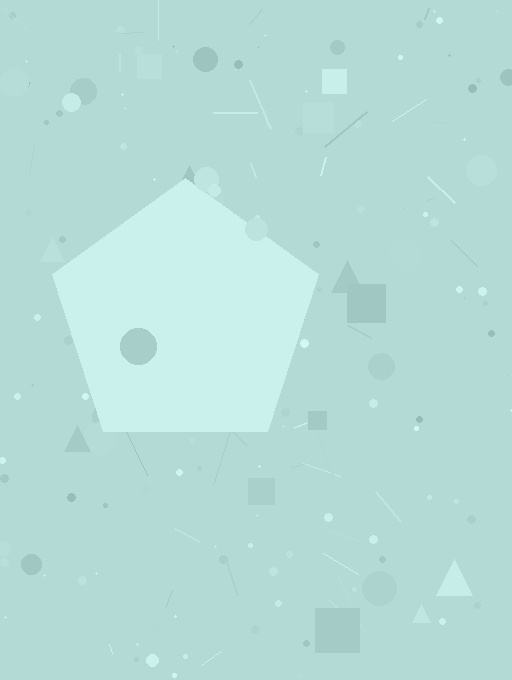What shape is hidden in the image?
A pentagon is hidden in the image.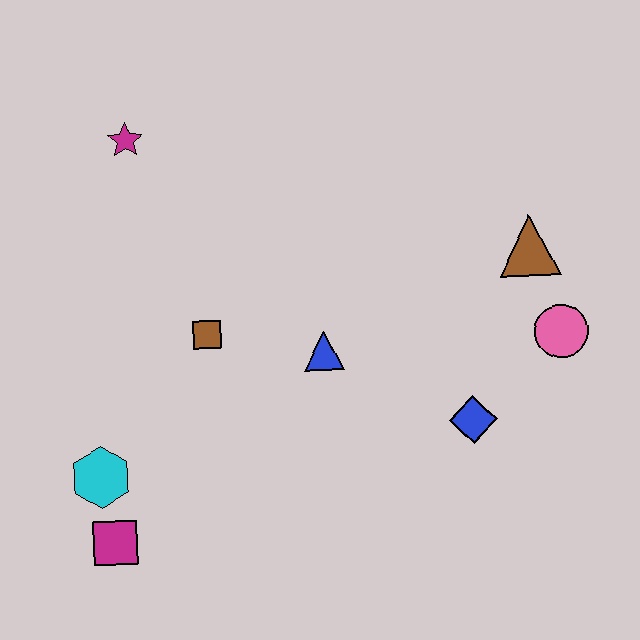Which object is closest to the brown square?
The blue triangle is closest to the brown square.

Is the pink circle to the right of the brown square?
Yes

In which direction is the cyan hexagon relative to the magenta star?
The cyan hexagon is below the magenta star.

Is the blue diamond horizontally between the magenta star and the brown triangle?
Yes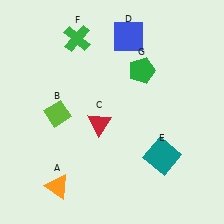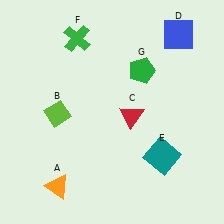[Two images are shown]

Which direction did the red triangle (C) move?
The red triangle (C) moved right.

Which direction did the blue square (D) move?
The blue square (D) moved right.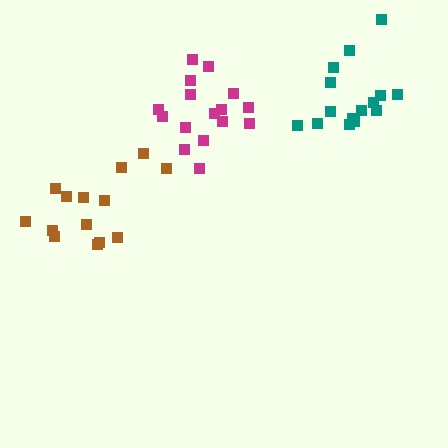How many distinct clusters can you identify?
There are 3 distinct clusters.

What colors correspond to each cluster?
The clusters are colored: teal, brown, magenta.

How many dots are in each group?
Group 1: 15 dots, Group 2: 14 dots, Group 3: 16 dots (45 total).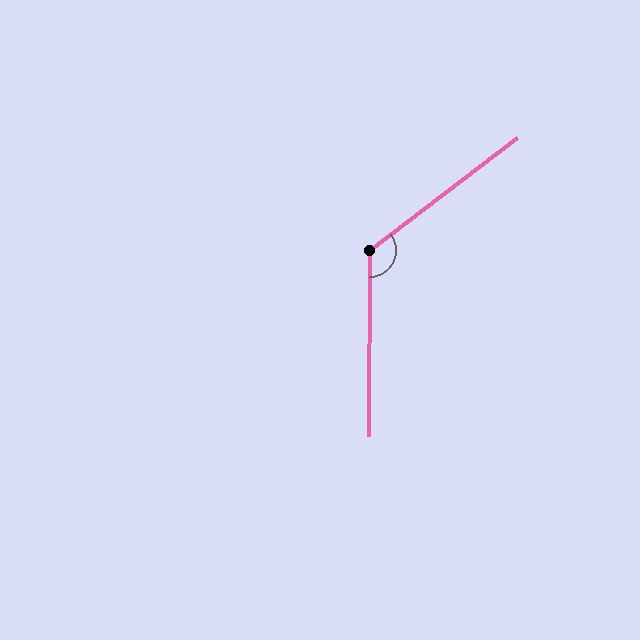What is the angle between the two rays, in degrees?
Approximately 127 degrees.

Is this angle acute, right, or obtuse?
It is obtuse.